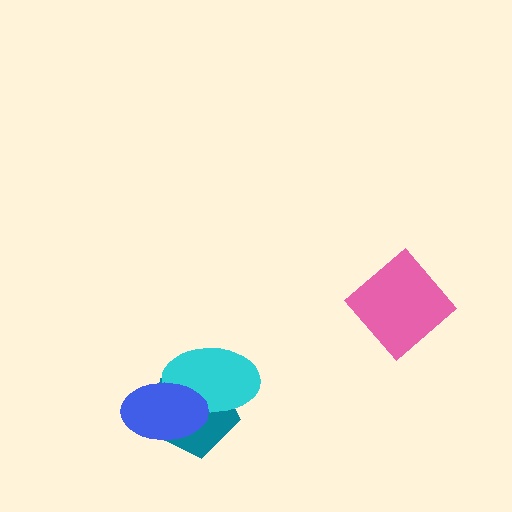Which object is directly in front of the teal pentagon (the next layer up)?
The cyan ellipse is directly in front of the teal pentagon.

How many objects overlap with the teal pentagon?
2 objects overlap with the teal pentagon.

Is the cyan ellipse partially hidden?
Yes, it is partially covered by another shape.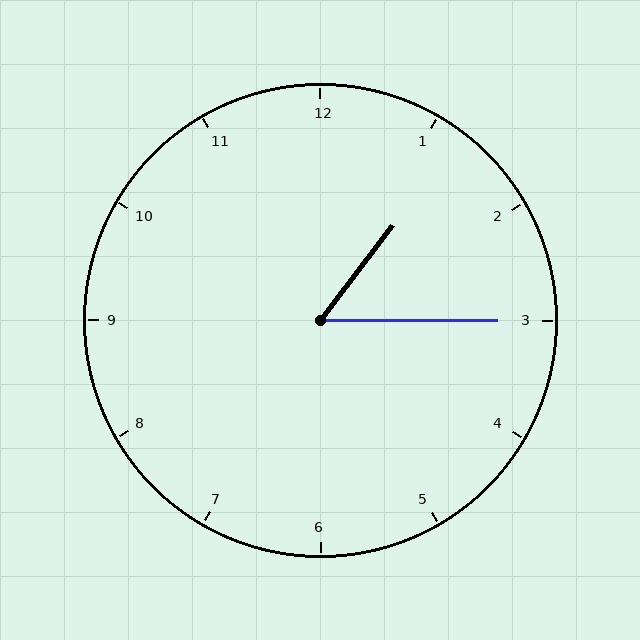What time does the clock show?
1:15.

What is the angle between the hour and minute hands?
Approximately 52 degrees.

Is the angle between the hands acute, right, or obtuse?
It is acute.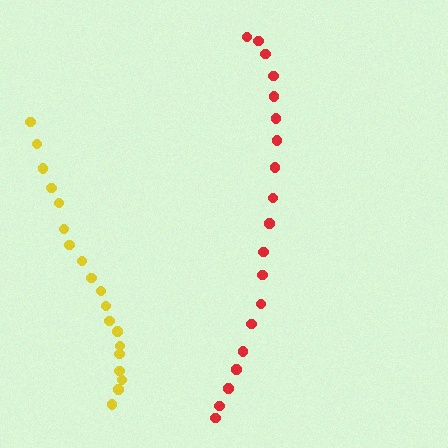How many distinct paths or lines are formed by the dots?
There are 2 distinct paths.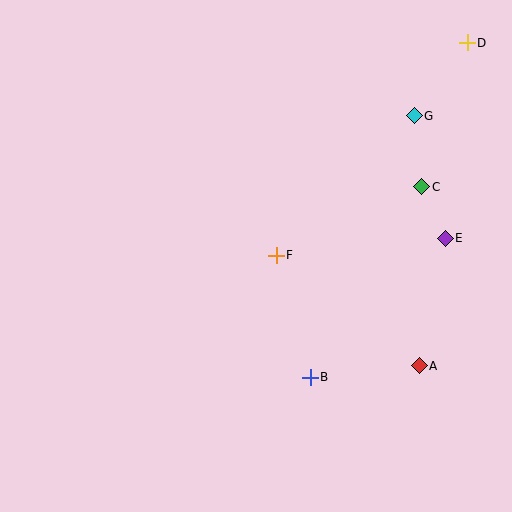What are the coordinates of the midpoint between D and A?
The midpoint between D and A is at (443, 204).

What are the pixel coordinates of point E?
Point E is at (445, 239).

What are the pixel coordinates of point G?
Point G is at (414, 116).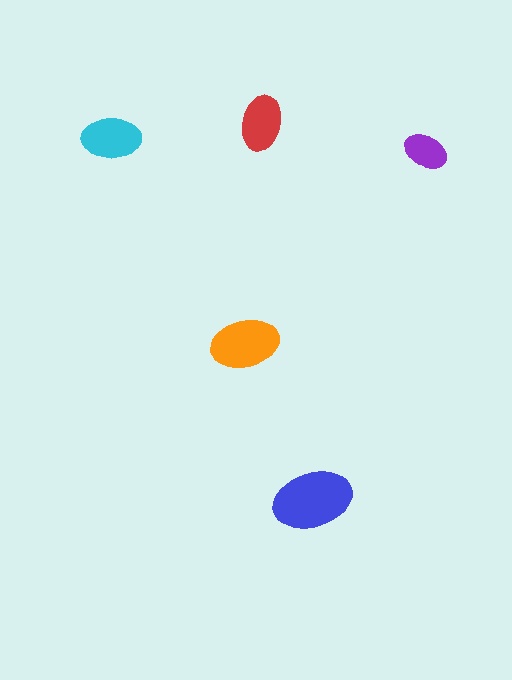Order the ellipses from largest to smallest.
the blue one, the orange one, the cyan one, the red one, the purple one.